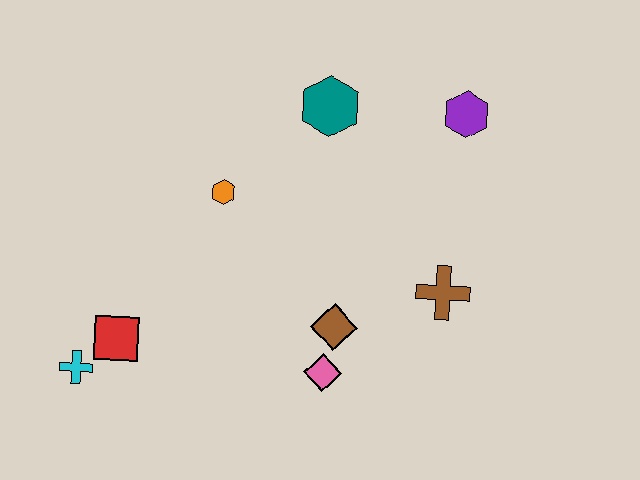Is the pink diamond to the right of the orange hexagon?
Yes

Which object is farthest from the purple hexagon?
The cyan cross is farthest from the purple hexagon.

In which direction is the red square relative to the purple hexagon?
The red square is to the left of the purple hexagon.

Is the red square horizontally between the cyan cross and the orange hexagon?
Yes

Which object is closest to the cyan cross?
The red square is closest to the cyan cross.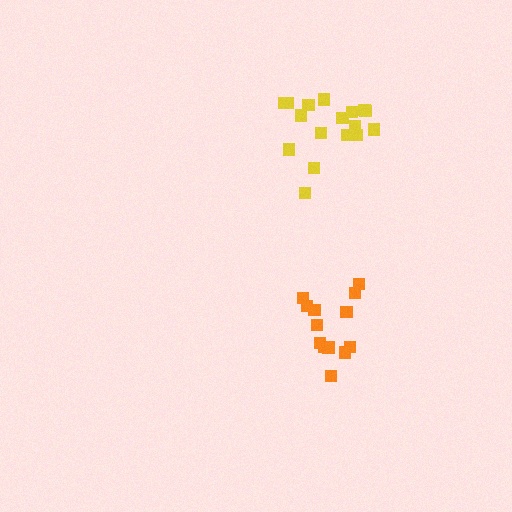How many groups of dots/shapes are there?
There are 2 groups.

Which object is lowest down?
The orange cluster is bottommost.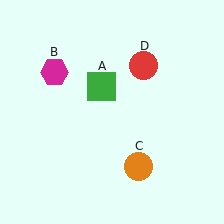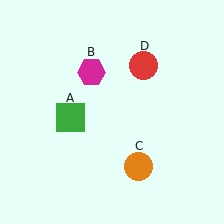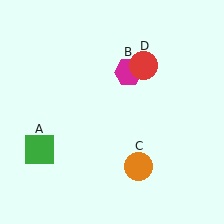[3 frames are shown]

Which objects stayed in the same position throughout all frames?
Orange circle (object C) and red circle (object D) remained stationary.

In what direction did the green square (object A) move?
The green square (object A) moved down and to the left.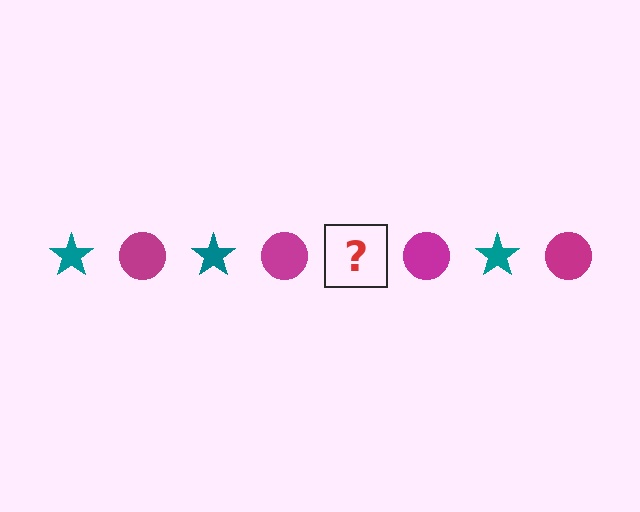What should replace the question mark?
The question mark should be replaced with a teal star.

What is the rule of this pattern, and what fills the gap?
The rule is that the pattern alternates between teal star and magenta circle. The gap should be filled with a teal star.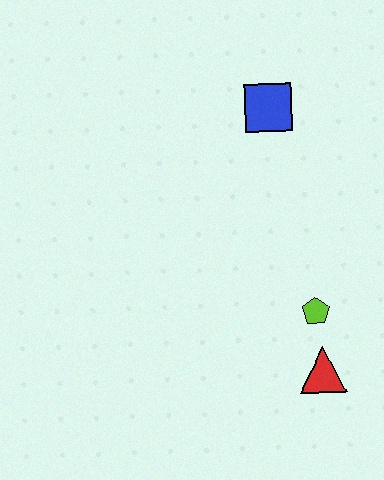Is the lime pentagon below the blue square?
Yes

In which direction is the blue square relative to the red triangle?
The blue square is above the red triangle.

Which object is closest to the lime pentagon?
The red triangle is closest to the lime pentagon.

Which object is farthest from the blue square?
The red triangle is farthest from the blue square.